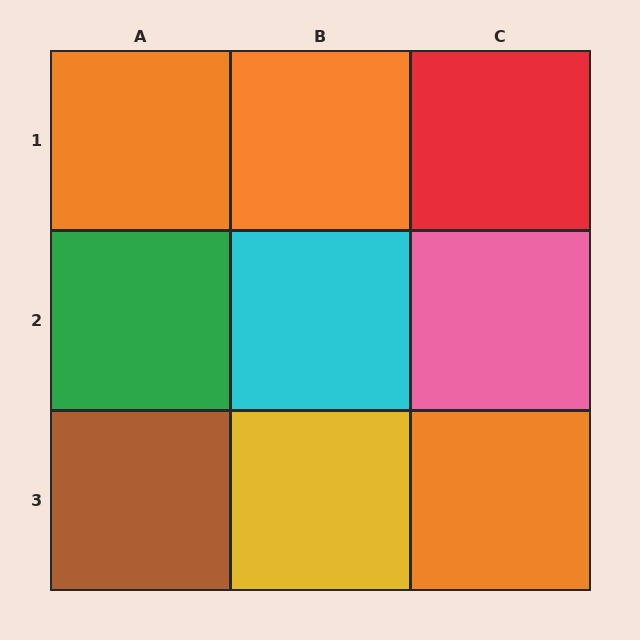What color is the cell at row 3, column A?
Brown.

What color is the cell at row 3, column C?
Orange.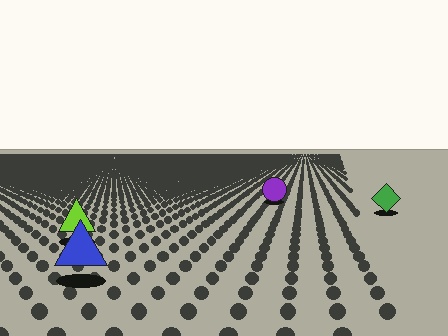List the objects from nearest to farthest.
From nearest to farthest: the blue triangle, the lime triangle, the green diamond, the purple circle.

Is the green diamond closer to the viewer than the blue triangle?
No. The blue triangle is closer — you can tell from the texture gradient: the ground texture is coarser near it.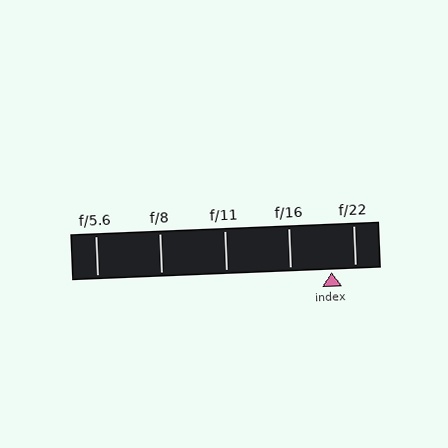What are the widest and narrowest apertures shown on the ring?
The widest aperture shown is f/5.6 and the narrowest is f/22.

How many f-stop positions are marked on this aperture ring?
There are 5 f-stop positions marked.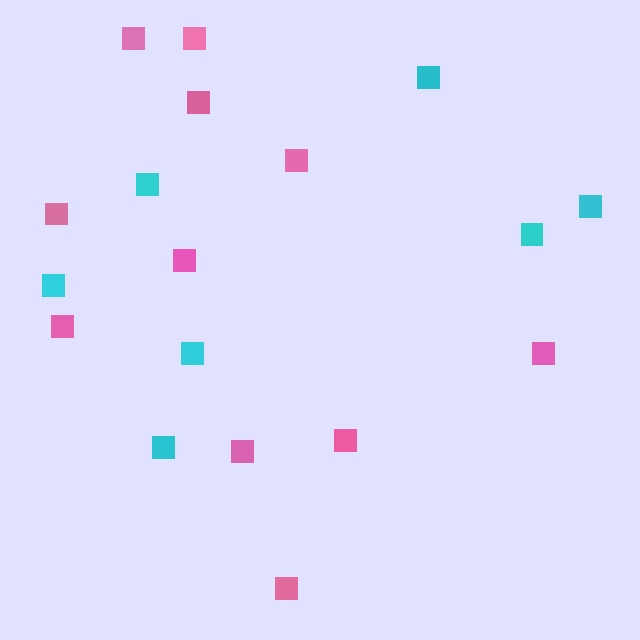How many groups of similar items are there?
There are 2 groups: one group of cyan squares (7) and one group of pink squares (11).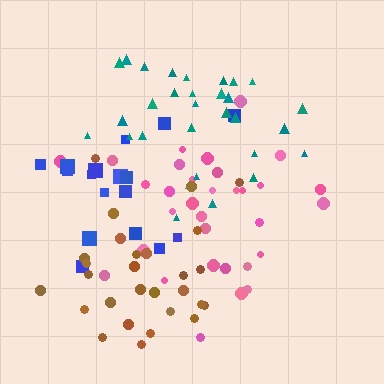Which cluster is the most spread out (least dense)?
Blue.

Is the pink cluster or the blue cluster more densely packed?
Pink.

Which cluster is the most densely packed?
Pink.